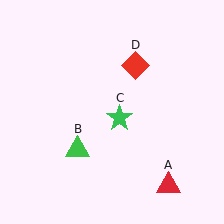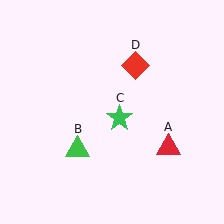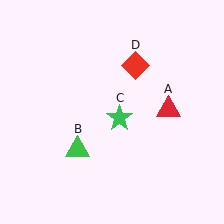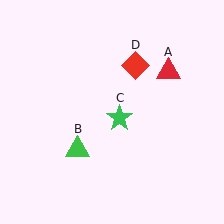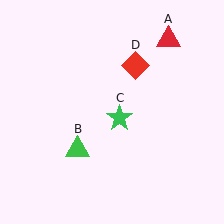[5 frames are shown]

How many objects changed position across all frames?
1 object changed position: red triangle (object A).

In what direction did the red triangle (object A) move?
The red triangle (object A) moved up.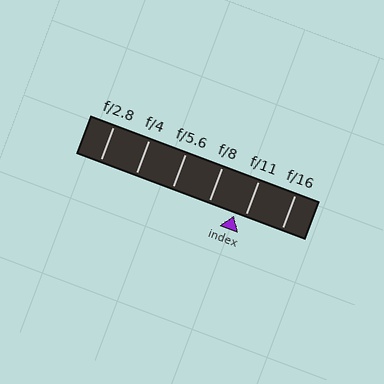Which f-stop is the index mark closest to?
The index mark is closest to f/11.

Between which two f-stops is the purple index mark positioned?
The index mark is between f/8 and f/11.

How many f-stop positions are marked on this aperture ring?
There are 6 f-stop positions marked.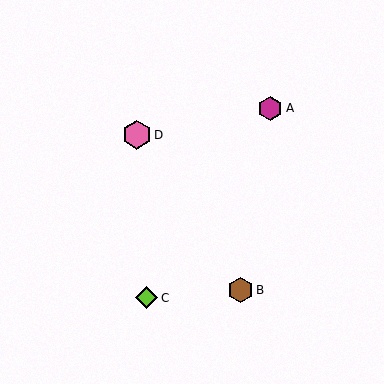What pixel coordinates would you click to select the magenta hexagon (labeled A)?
Click at (270, 108) to select the magenta hexagon A.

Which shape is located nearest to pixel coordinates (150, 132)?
The pink hexagon (labeled D) at (137, 135) is nearest to that location.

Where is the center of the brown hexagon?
The center of the brown hexagon is at (240, 290).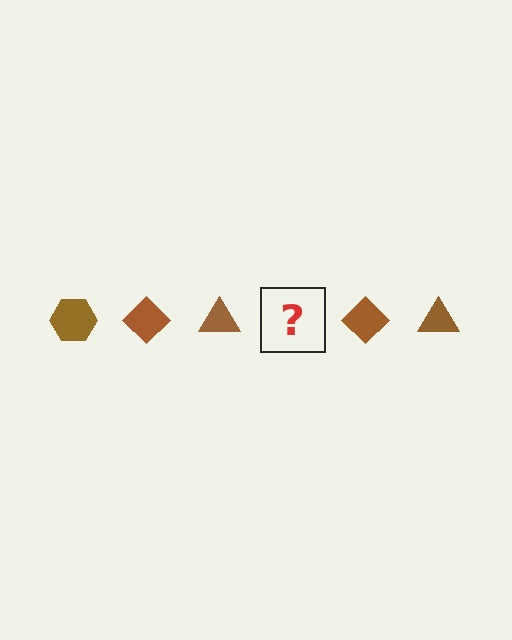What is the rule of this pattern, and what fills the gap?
The rule is that the pattern cycles through hexagon, diamond, triangle shapes in brown. The gap should be filled with a brown hexagon.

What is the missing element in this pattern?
The missing element is a brown hexagon.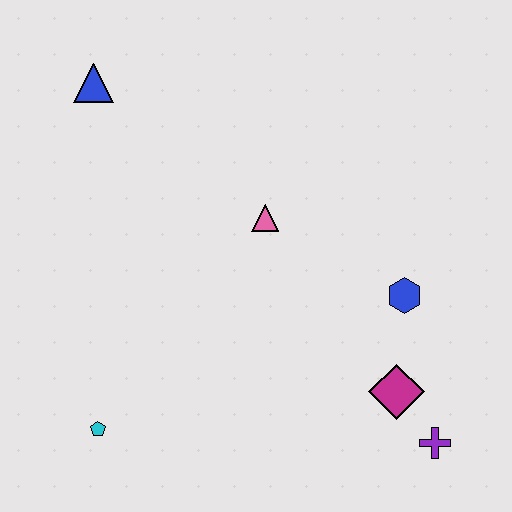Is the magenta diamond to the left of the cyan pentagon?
No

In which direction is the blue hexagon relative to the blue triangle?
The blue hexagon is to the right of the blue triangle.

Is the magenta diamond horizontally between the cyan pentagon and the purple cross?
Yes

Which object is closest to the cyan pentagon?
The pink triangle is closest to the cyan pentagon.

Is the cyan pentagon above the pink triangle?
No